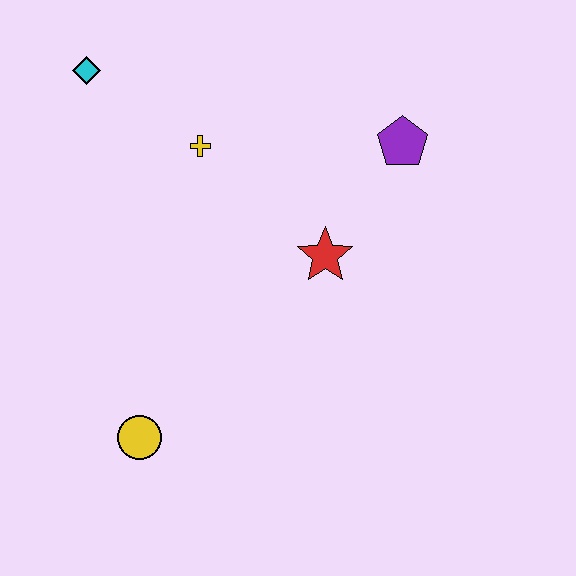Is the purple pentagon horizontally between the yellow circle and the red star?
No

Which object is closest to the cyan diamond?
The yellow cross is closest to the cyan diamond.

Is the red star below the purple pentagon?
Yes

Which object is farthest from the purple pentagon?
The yellow circle is farthest from the purple pentagon.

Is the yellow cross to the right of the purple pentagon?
No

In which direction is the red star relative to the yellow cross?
The red star is to the right of the yellow cross.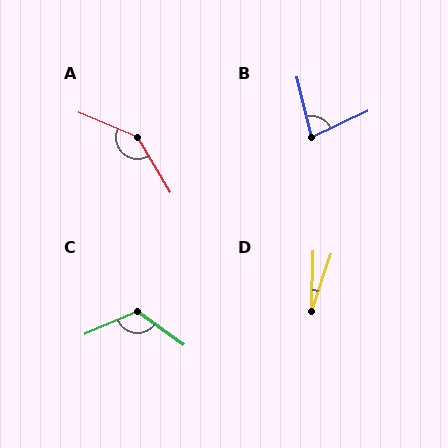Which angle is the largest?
A, at approximately 143 degrees.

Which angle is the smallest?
D, at approximately 17 degrees.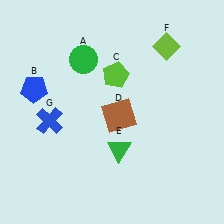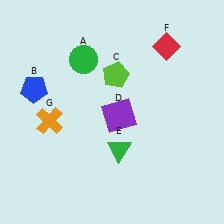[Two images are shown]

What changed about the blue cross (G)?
In Image 1, G is blue. In Image 2, it changed to orange.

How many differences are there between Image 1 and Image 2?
There are 3 differences between the two images.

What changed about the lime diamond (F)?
In Image 1, F is lime. In Image 2, it changed to red.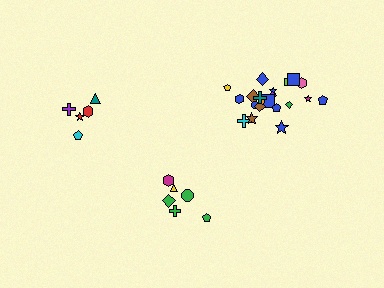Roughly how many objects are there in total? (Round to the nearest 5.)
Roughly 35 objects in total.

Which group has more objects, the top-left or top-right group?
The top-right group.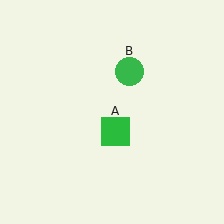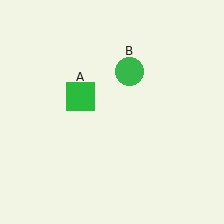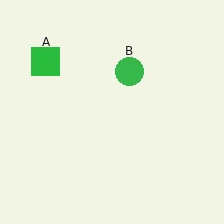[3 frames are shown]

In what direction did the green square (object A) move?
The green square (object A) moved up and to the left.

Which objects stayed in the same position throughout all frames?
Green circle (object B) remained stationary.